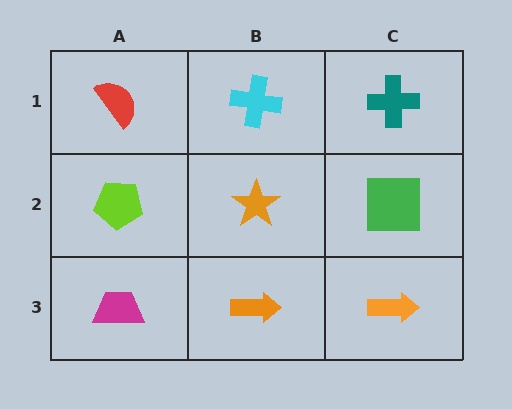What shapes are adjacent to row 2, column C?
A teal cross (row 1, column C), an orange arrow (row 3, column C), an orange star (row 2, column B).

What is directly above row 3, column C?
A green square.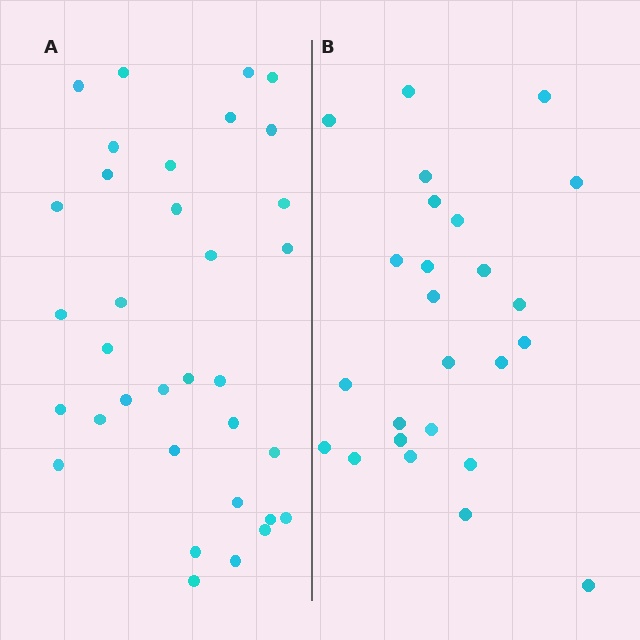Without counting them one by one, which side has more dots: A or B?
Region A (the left region) has more dots.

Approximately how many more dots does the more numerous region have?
Region A has roughly 8 or so more dots than region B.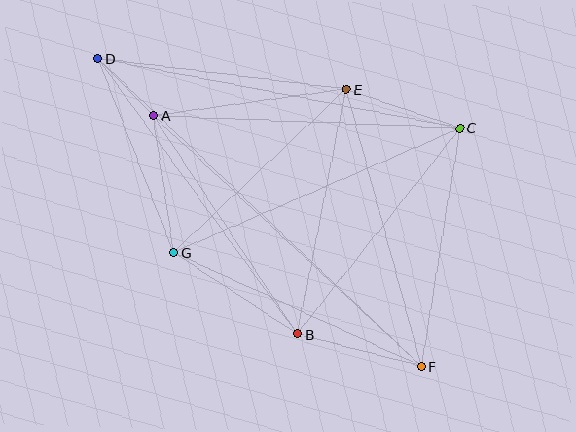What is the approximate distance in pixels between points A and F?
The distance between A and F is approximately 367 pixels.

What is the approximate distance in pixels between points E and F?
The distance between E and F is approximately 287 pixels.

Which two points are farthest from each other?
Points D and F are farthest from each other.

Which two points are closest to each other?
Points A and D are closest to each other.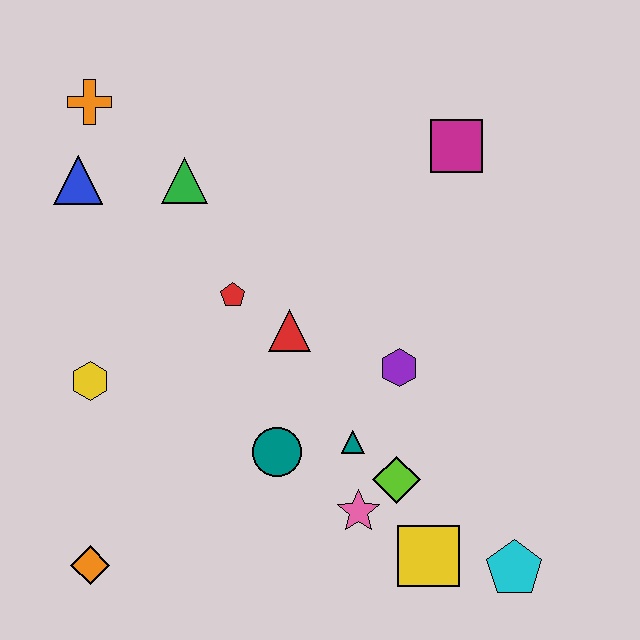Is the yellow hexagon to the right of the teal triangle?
No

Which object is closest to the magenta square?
The purple hexagon is closest to the magenta square.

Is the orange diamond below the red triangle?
Yes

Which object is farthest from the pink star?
The orange cross is farthest from the pink star.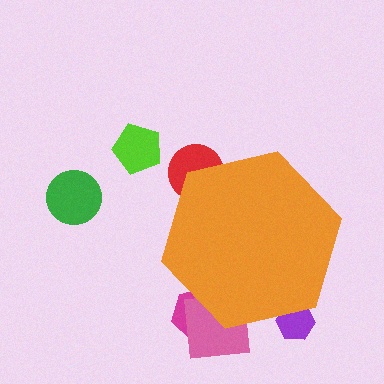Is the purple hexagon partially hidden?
Yes, the purple hexagon is partially hidden behind the orange hexagon.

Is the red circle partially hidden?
Yes, the red circle is partially hidden behind the orange hexagon.